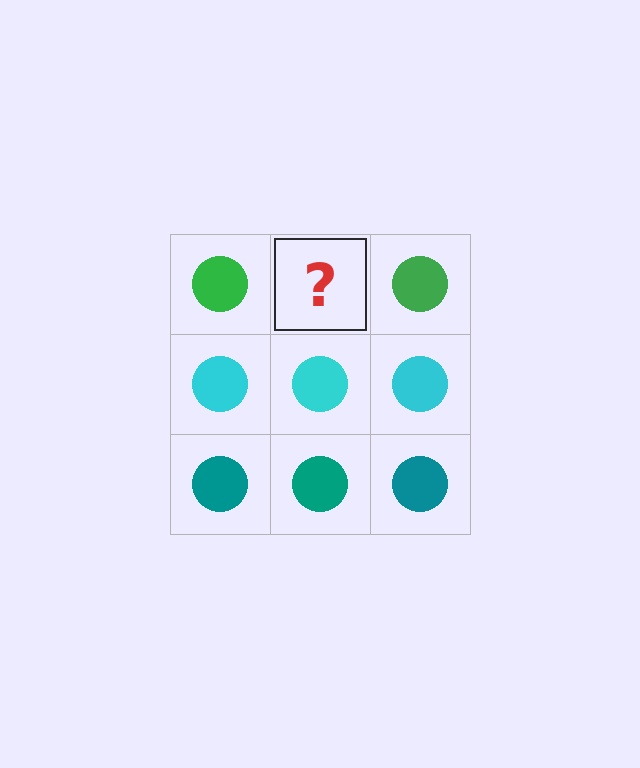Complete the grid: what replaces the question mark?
The question mark should be replaced with a green circle.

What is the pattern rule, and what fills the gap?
The rule is that each row has a consistent color. The gap should be filled with a green circle.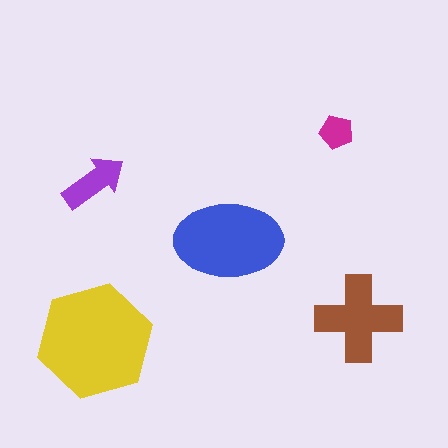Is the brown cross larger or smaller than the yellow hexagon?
Smaller.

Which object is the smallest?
The magenta pentagon.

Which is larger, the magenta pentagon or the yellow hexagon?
The yellow hexagon.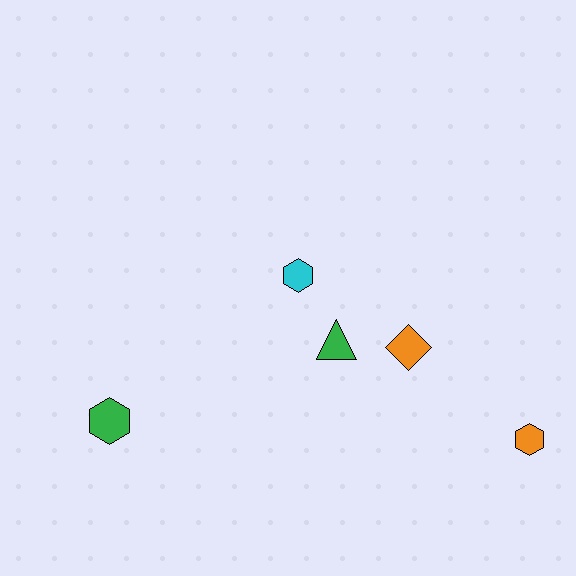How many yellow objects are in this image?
There are no yellow objects.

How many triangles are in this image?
There is 1 triangle.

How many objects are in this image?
There are 5 objects.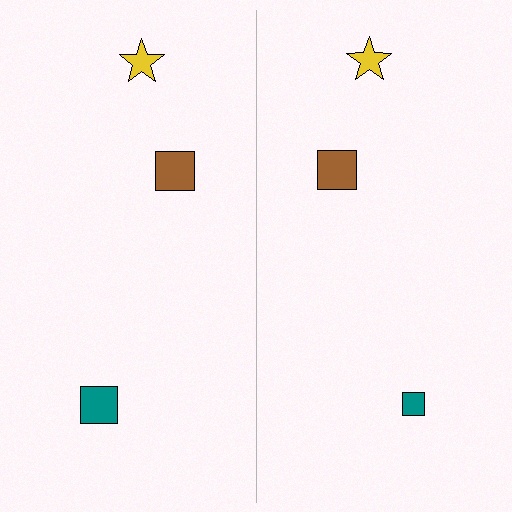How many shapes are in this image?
There are 6 shapes in this image.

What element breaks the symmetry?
The teal square on the right side has a different size than its mirror counterpart.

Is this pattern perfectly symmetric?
No, the pattern is not perfectly symmetric. The teal square on the right side has a different size than its mirror counterpart.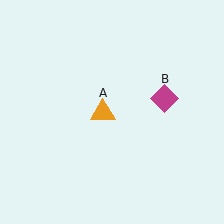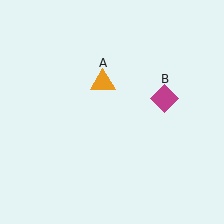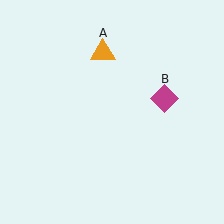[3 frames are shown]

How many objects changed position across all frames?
1 object changed position: orange triangle (object A).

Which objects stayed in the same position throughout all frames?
Magenta diamond (object B) remained stationary.